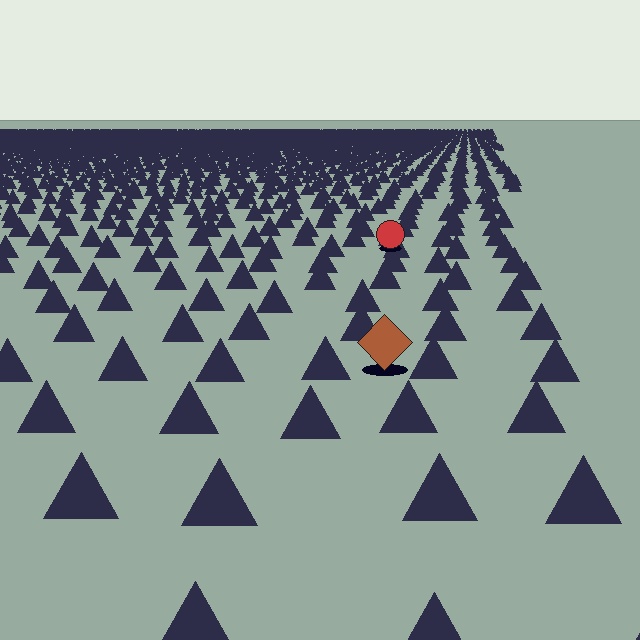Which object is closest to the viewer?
The brown diamond is closest. The texture marks near it are larger and more spread out.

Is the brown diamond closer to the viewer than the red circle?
Yes. The brown diamond is closer — you can tell from the texture gradient: the ground texture is coarser near it.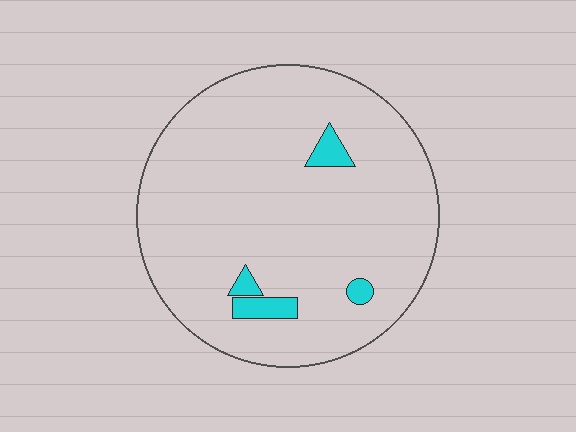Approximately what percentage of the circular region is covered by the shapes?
Approximately 5%.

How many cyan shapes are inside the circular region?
4.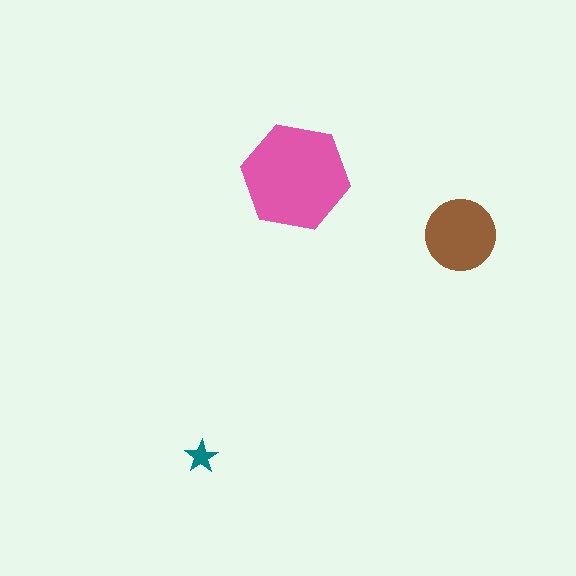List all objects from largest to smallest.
The pink hexagon, the brown circle, the teal star.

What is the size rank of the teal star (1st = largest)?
3rd.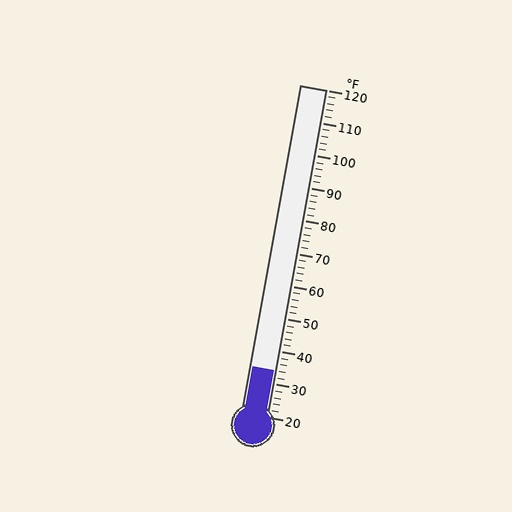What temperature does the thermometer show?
The thermometer shows approximately 34°F.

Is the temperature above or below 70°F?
The temperature is below 70°F.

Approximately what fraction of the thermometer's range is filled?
The thermometer is filled to approximately 15% of its range.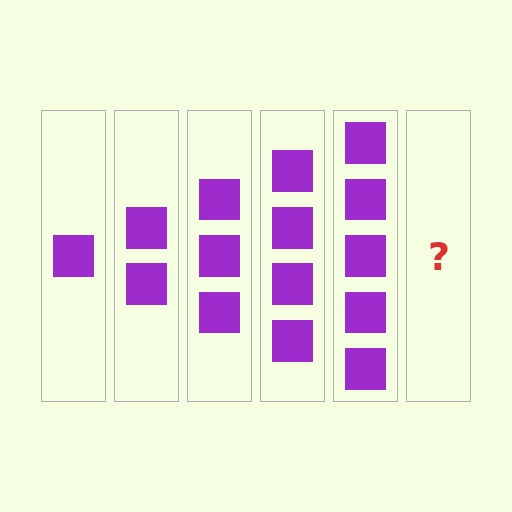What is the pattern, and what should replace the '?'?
The pattern is that each step adds one more square. The '?' should be 6 squares.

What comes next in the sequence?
The next element should be 6 squares.